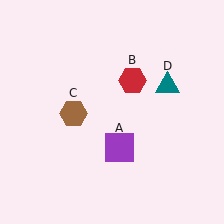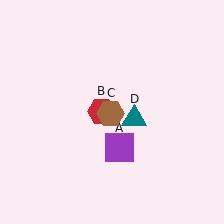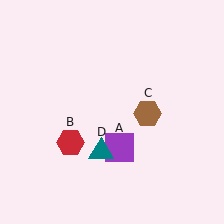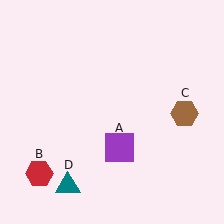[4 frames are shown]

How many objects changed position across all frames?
3 objects changed position: red hexagon (object B), brown hexagon (object C), teal triangle (object D).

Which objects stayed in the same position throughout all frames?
Purple square (object A) remained stationary.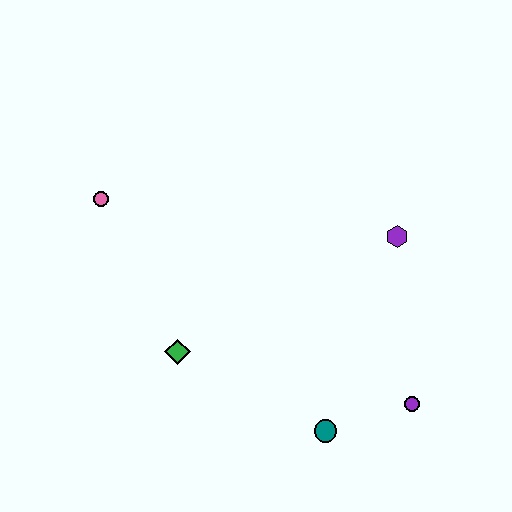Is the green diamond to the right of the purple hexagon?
No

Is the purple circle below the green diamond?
Yes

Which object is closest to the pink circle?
The green diamond is closest to the pink circle.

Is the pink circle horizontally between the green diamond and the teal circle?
No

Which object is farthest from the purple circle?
The pink circle is farthest from the purple circle.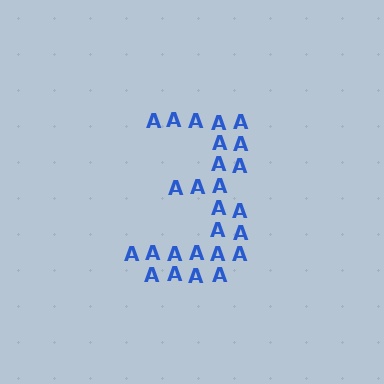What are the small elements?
The small elements are letter A's.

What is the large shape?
The large shape is the digit 3.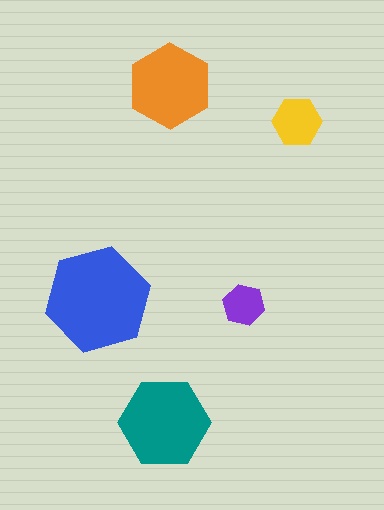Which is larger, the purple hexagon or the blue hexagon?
The blue one.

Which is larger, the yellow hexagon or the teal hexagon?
The teal one.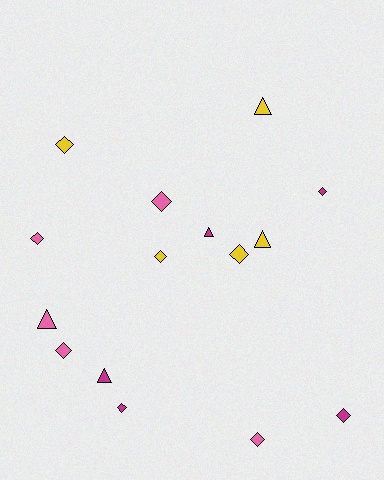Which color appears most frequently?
Magenta, with 5 objects.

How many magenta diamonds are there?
There are 3 magenta diamonds.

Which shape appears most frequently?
Diamond, with 10 objects.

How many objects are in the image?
There are 15 objects.